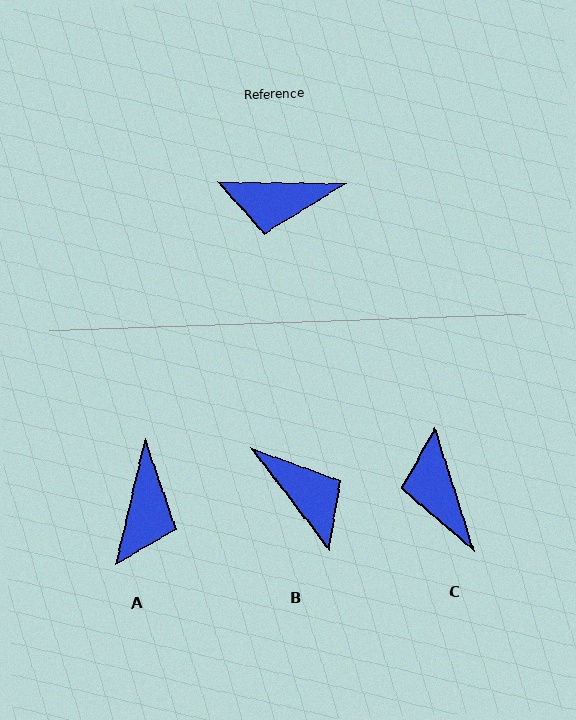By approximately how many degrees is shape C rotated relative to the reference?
Approximately 72 degrees clockwise.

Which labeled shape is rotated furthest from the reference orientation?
B, about 128 degrees away.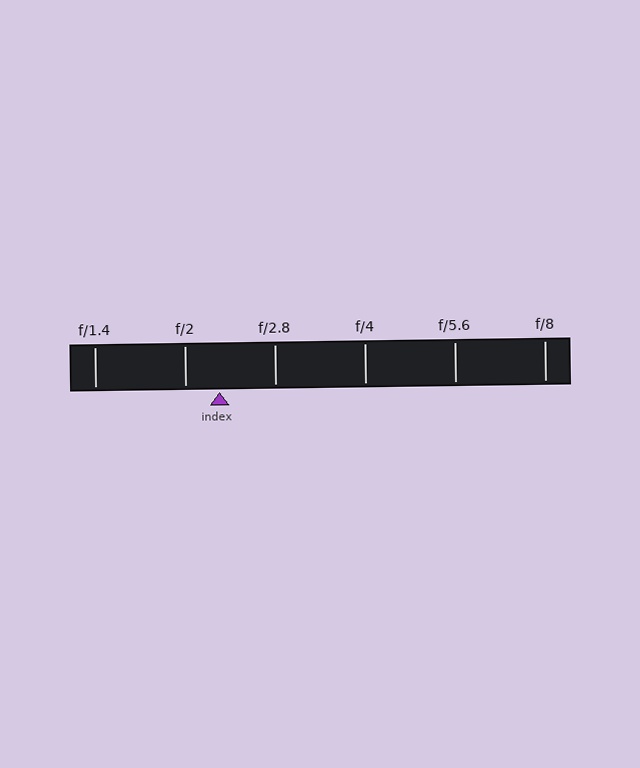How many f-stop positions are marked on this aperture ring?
There are 6 f-stop positions marked.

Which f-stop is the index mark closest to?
The index mark is closest to f/2.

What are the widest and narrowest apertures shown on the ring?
The widest aperture shown is f/1.4 and the narrowest is f/8.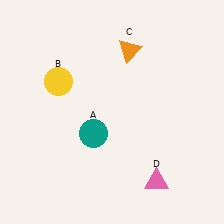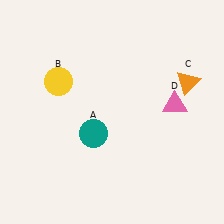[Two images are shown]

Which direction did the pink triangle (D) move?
The pink triangle (D) moved up.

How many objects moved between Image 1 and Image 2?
2 objects moved between the two images.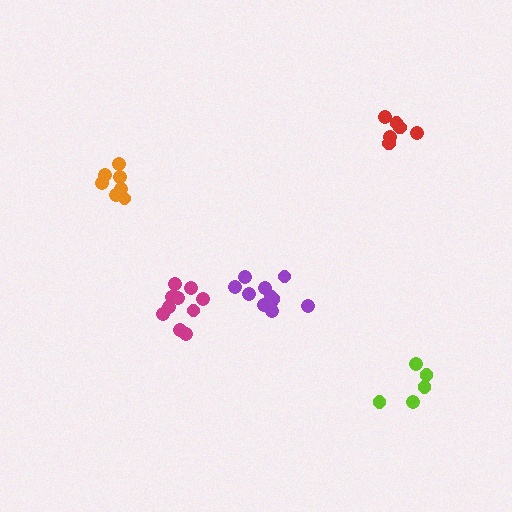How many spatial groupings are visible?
There are 5 spatial groupings.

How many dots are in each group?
Group 1: 10 dots, Group 2: 6 dots, Group 3: 5 dots, Group 4: 11 dots, Group 5: 7 dots (39 total).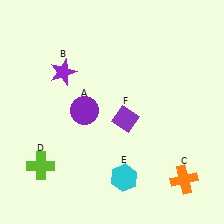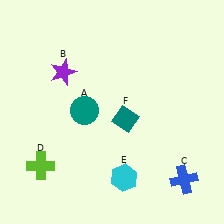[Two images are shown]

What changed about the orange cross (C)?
In Image 1, C is orange. In Image 2, it changed to blue.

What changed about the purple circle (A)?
In Image 1, A is purple. In Image 2, it changed to teal.